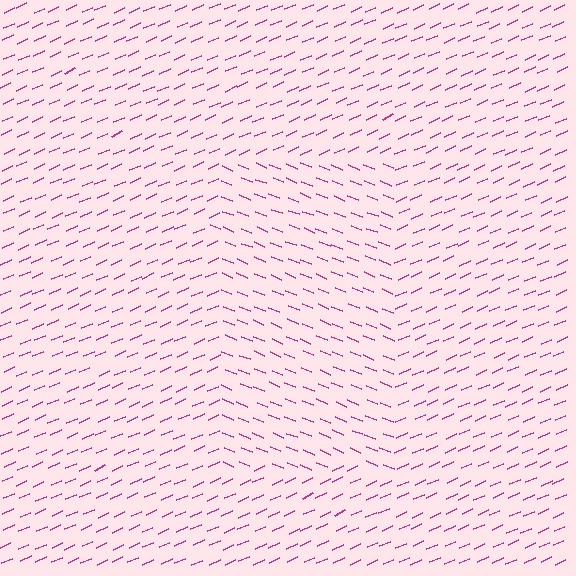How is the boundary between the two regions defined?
The boundary is defined purely by a change in line orientation (approximately 45 degrees difference). All lines are the same color and thickness.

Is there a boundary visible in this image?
Yes, there is a texture boundary formed by a change in line orientation.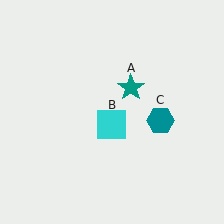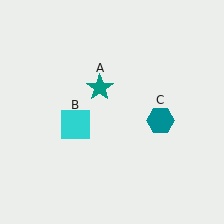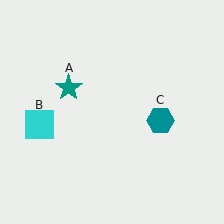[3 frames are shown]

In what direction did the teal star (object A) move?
The teal star (object A) moved left.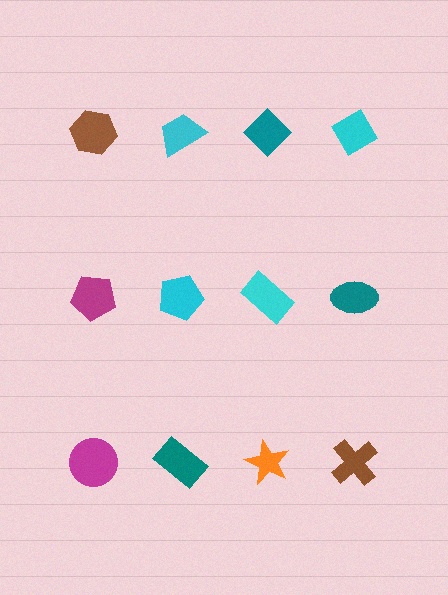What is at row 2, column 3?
A cyan rectangle.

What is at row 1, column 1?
A brown hexagon.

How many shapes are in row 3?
4 shapes.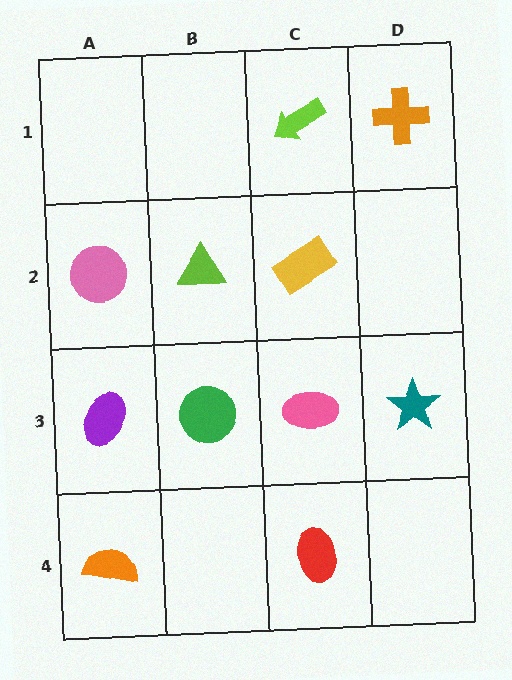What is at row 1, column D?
An orange cross.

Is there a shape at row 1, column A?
No, that cell is empty.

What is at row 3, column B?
A green circle.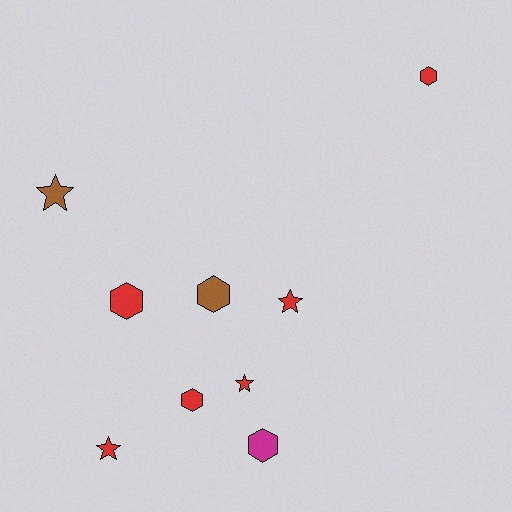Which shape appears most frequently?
Hexagon, with 5 objects.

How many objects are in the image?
There are 9 objects.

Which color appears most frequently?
Red, with 6 objects.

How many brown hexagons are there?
There is 1 brown hexagon.